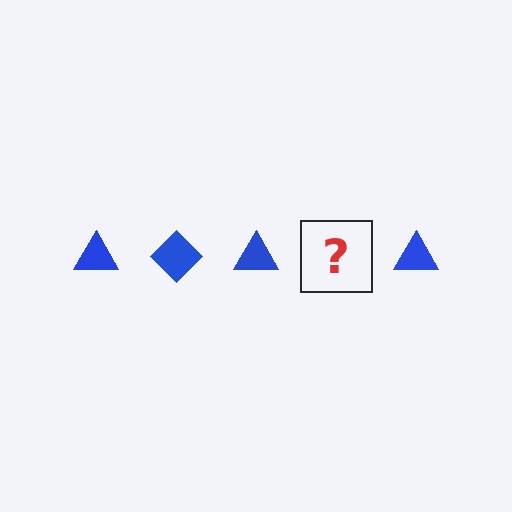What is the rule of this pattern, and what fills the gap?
The rule is that the pattern cycles through triangle, diamond shapes in blue. The gap should be filled with a blue diamond.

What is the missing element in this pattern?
The missing element is a blue diamond.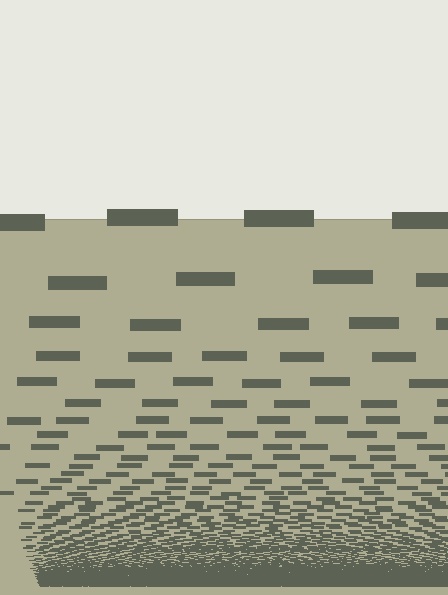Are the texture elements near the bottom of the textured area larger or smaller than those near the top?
Smaller. The gradient is inverted — elements near the bottom are smaller and denser.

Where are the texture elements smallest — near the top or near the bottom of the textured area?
Near the bottom.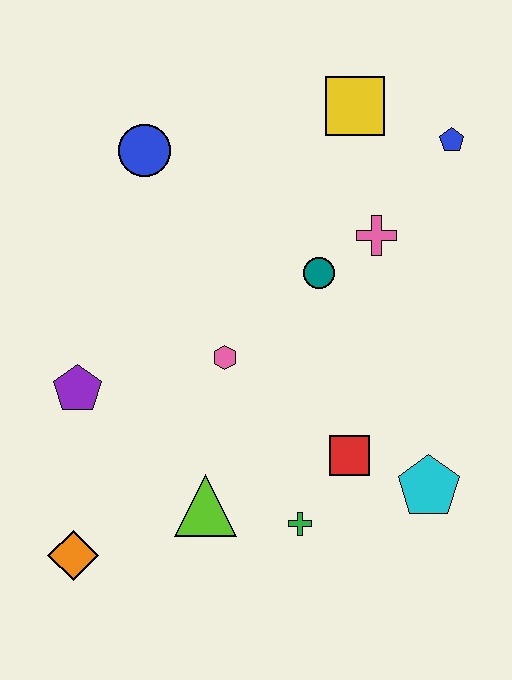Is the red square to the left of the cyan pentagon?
Yes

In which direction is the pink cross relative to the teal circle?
The pink cross is to the right of the teal circle.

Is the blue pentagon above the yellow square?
No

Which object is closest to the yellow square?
The blue pentagon is closest to the yellow square.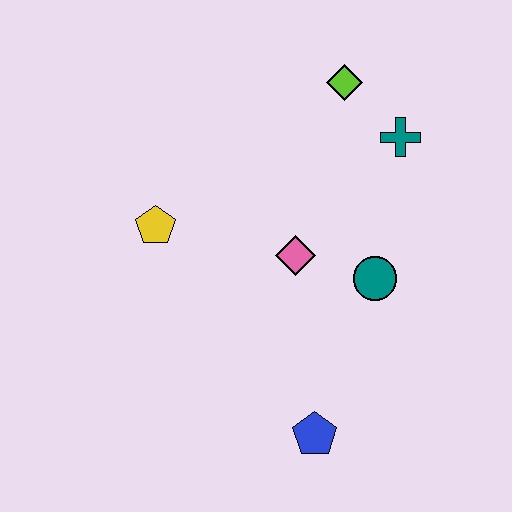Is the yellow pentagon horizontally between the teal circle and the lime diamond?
No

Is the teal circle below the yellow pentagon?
Yes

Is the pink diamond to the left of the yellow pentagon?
No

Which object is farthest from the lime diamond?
The blue pentagon is farthest from the lime diamond.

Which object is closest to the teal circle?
The pink diamond is closest to the teal circle.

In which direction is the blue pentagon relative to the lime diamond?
The blue pentagon is below the lime diamond.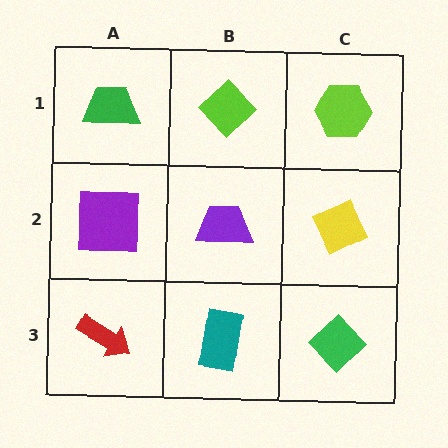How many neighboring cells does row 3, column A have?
2.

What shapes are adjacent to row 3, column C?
A yellow diamond (row 2, column C), a teal rectangle (row 3, column B).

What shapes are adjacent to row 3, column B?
A purple trapezoid (row 2, column B), a red arrow (row 3, column A), a green diamond (row 3, column C).